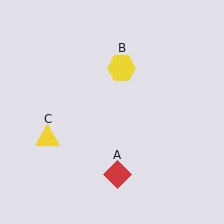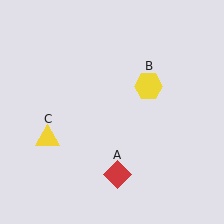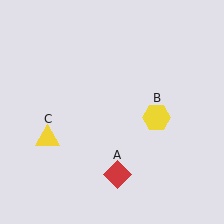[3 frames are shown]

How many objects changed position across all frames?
1 object changed position: yellow hexagon (object B).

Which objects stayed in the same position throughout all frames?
Red diamond (object A) and yellow triangle (object C) remained stationary.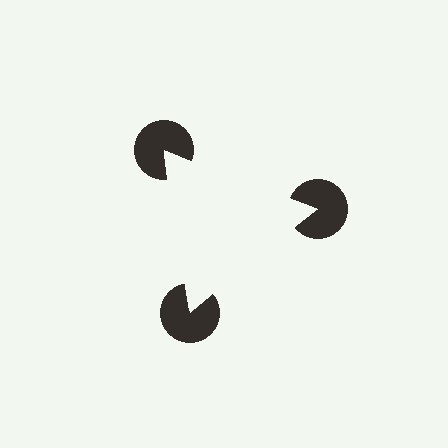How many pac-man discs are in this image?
There are 3 — one at each vertex of the illusory triangle.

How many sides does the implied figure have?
3 sides.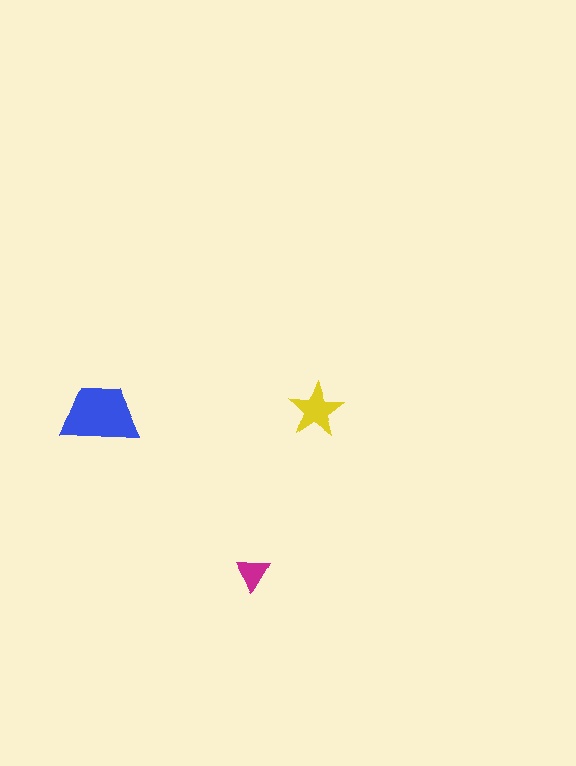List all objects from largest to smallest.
The blue trapezoid, the yellow star, the magenta triangle.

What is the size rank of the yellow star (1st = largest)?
2nd.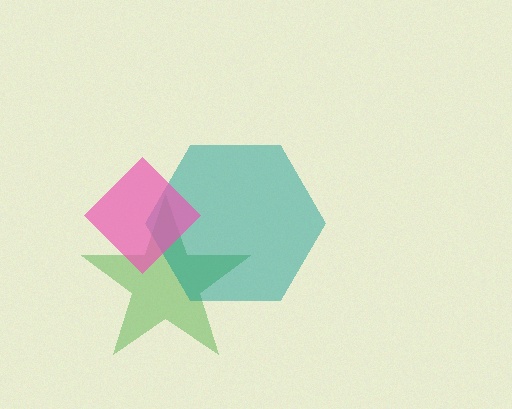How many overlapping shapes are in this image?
There are 3 overlapping shapes in the image.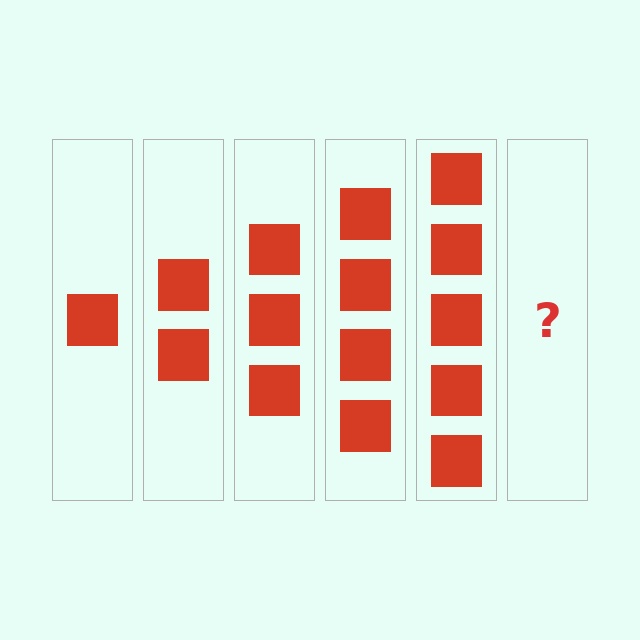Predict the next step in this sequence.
The next step is 6 squares.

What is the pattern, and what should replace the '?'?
The pattern is that each step adds one more square. The '?' should be 6 squares.